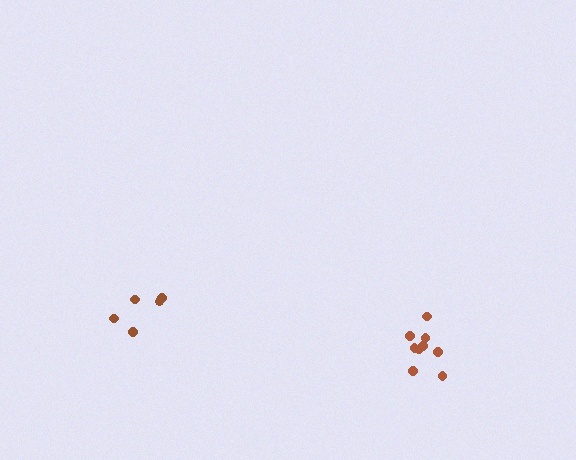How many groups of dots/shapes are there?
There are 2 groups.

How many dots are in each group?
Group 1: 9 dots, Group 2: 5 dots (14 total).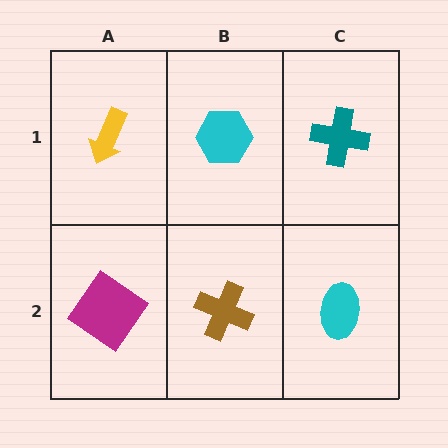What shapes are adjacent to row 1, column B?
A brown cross (row 2, column B), a yellow arrow (row 1, column A), a teal cross (row 1, column C).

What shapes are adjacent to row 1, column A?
A magenta diamond (row 2, column A), a cyan hexagon (row 1, column B).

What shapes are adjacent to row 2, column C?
A teal cross (row 1, column C), a brown cross (row 2, column B).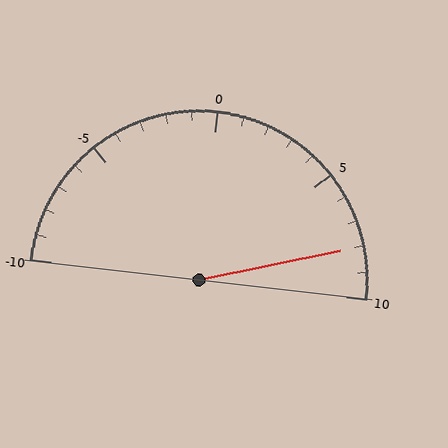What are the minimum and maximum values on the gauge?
The gauge ranges from -10 to 10.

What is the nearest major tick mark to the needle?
The nearest major tick mark is 10.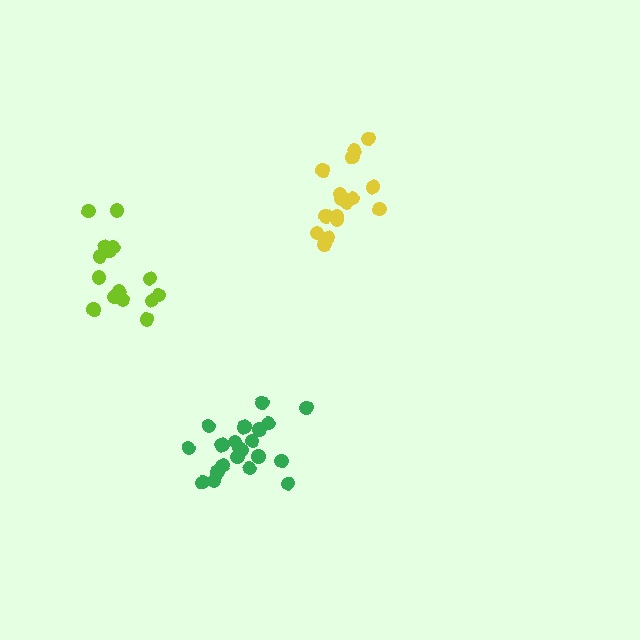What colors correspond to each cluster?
The clusters are colored: lime, yellow, green.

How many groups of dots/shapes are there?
There are 3 groups.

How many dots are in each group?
Group 1: 15 dots, Group 2: 17 dots, Group 3: 21 dots (53 total).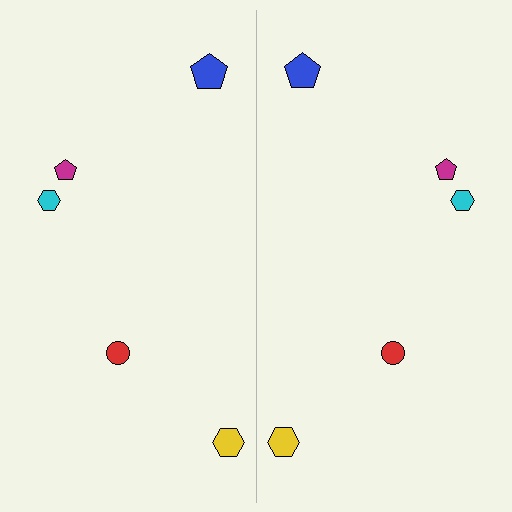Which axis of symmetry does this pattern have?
The pattern has a vertical axis of symmetry running through the center of the image.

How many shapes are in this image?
There are 10 shapes in this image.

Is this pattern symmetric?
Yes, this pattern has bilateral (reflection) symmetry.